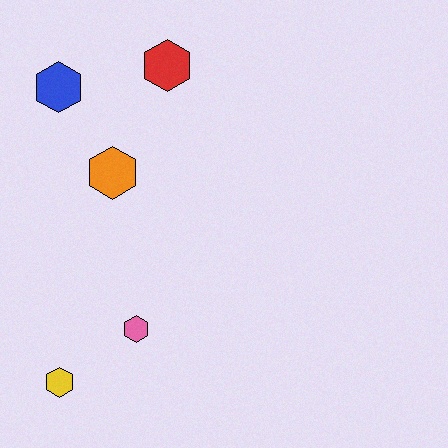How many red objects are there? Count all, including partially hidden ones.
There is 1 red object.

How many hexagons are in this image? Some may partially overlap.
There are 5 hexagons.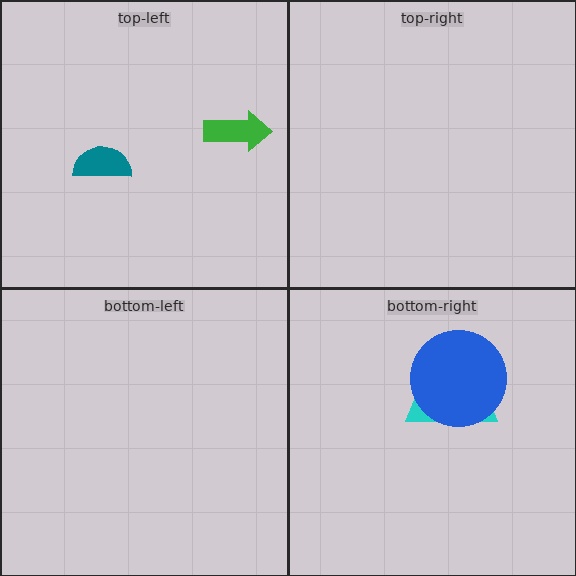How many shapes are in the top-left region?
2.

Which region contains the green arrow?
The top-left region.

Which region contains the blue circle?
The bottom-right region.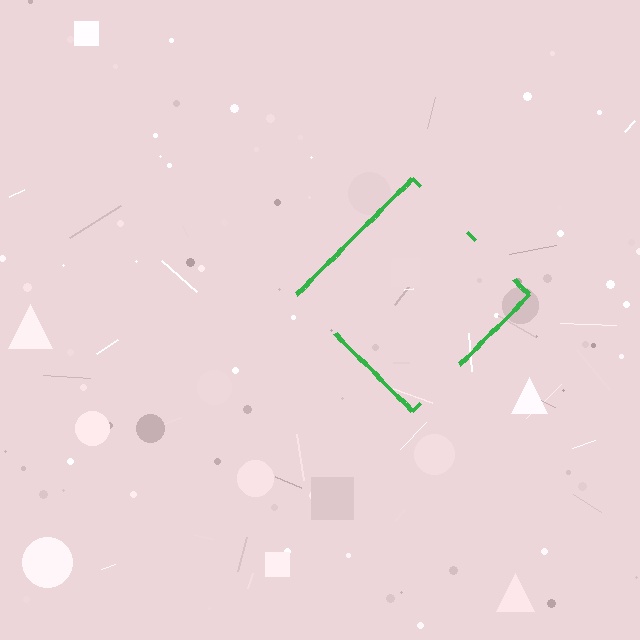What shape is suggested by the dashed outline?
The dashed outline suggests a diamond.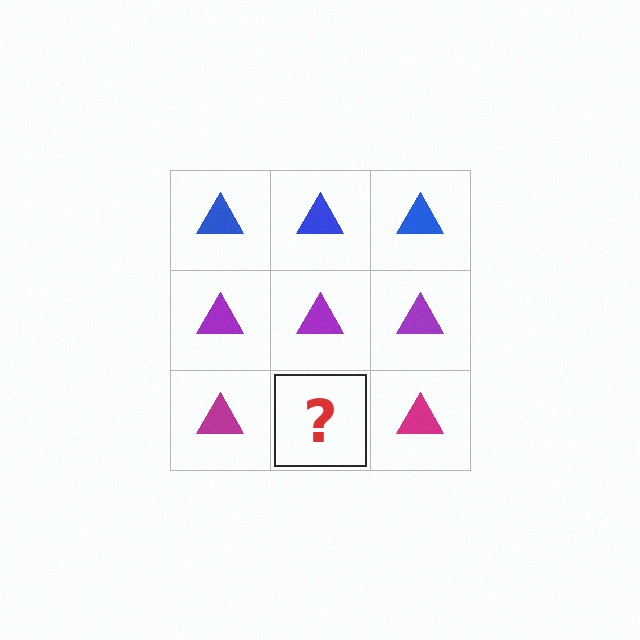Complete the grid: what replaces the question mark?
The question mark should be replaced with a magenta triangle.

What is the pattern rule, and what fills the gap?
The rule is that each row has a consistent color. The gap should be filled with a magenta triangle.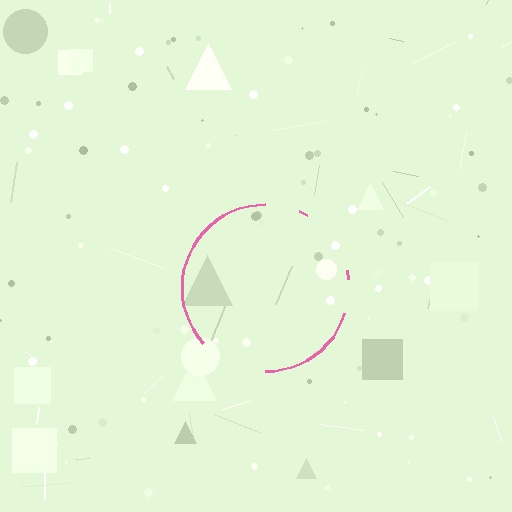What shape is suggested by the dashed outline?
The dashed outline suggests a circle.